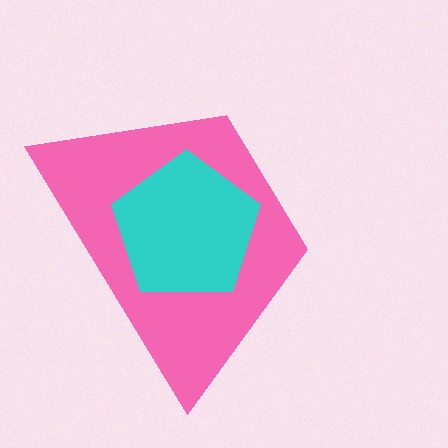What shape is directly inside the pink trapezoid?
The cyan pentagon.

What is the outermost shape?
The pink trapezoid.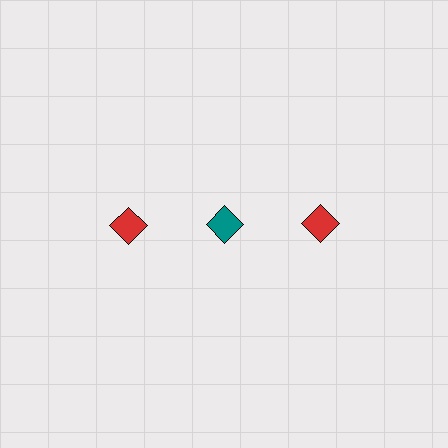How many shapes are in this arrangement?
There are 3 shapes arranged in a grid pattern.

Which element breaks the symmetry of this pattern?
The teal diamond in the top row, second from left column breaks the symmetry. All other shapes are red diamonds.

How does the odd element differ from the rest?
It has a different color: teal instead of red.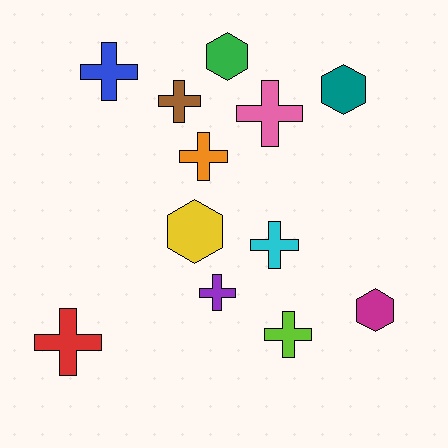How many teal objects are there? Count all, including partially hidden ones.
There is 1 teal object.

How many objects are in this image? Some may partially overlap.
There are 12 objects.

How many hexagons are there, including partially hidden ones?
There are 4 hexagons.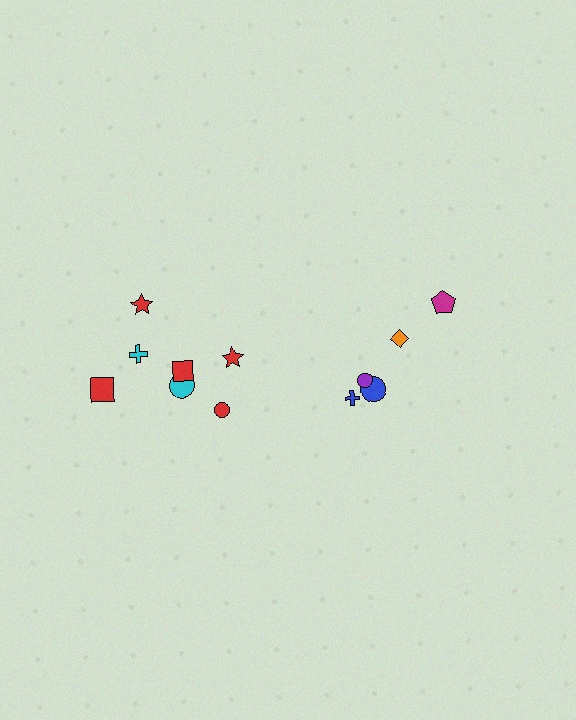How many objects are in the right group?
There are 5 objects.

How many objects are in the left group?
There are 7 objects.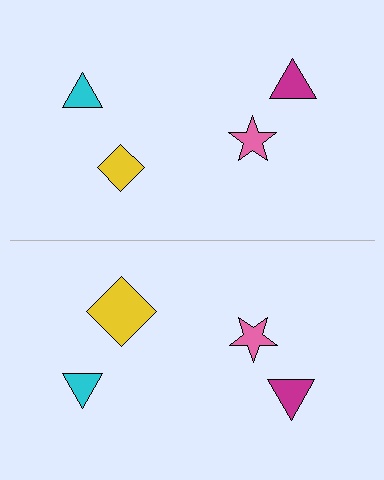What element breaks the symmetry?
The yellow diamond on the bottom side has a different size than its mirror counterpart.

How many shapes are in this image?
There are 8 shapes in this image.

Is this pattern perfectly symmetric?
No, the pattern is not perfectly symmetric. The yellow diamond on the bottom side has a different size than its mirror counterpart.